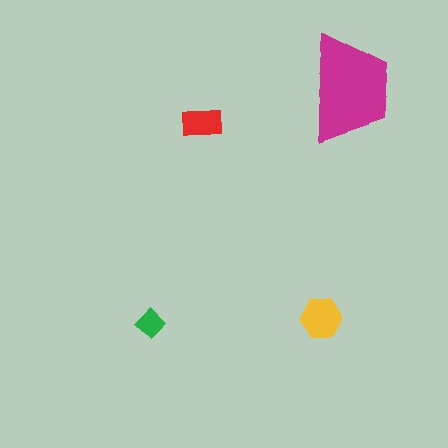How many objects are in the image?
There are 4 objects in the image.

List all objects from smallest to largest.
The green diamond, the red rectangle, the yellow hexagon, the magenta trapezoid.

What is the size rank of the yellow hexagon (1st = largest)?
2nd.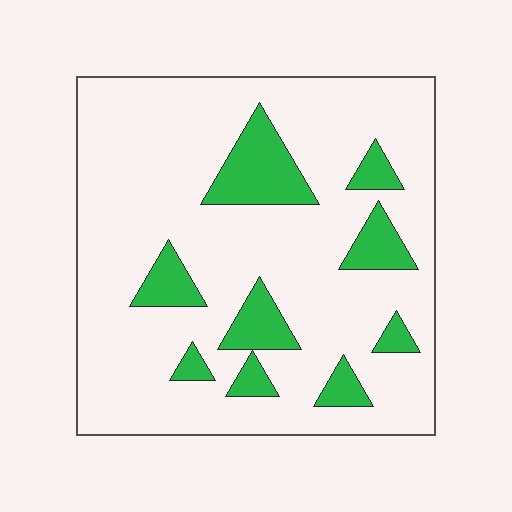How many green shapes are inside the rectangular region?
9.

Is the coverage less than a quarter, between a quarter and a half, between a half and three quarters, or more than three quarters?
Less than a quarter.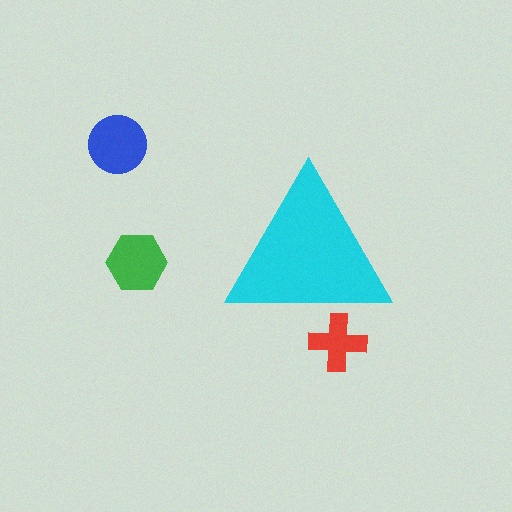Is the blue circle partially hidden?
No, the blue circle is fully visible.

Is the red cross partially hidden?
Yes, the red cross is partially hidden behind the cyan triangle.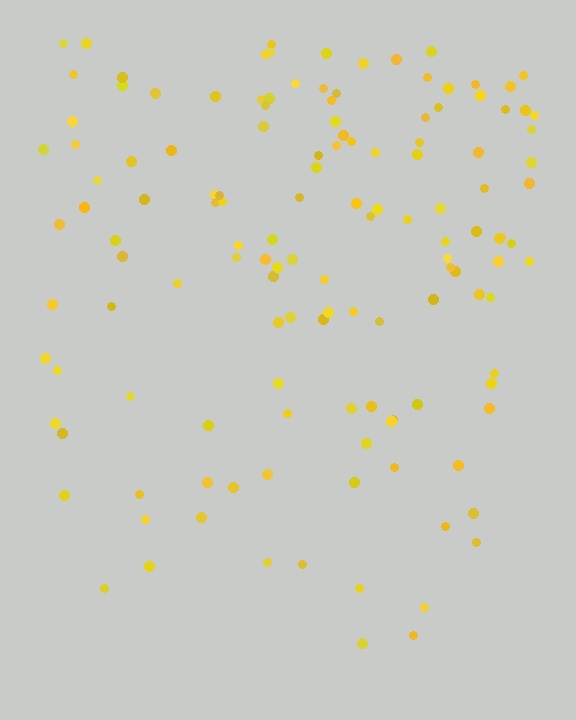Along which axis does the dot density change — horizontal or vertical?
Vertical.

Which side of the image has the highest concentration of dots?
The top.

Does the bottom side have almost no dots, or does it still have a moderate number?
Still a moderate number, just noticeably fewer than the top.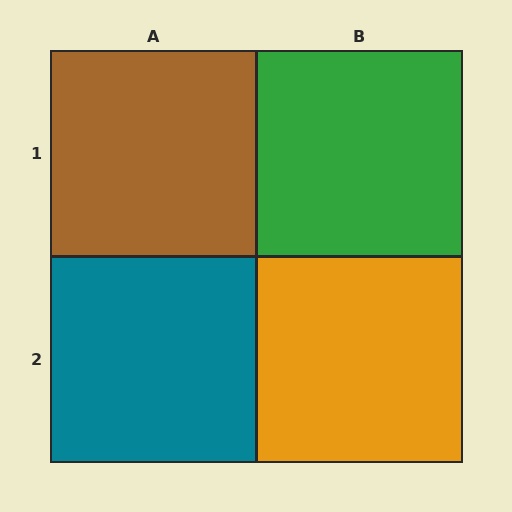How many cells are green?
1 cell is green.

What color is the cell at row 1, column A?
Brown.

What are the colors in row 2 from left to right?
Teal, orange.